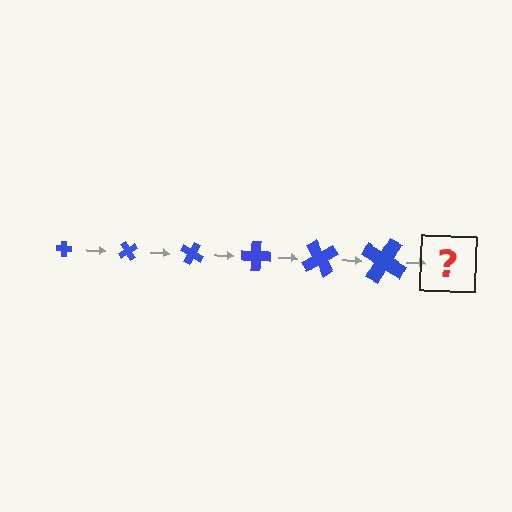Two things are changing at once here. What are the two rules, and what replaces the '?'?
The two rules are that the cross grows larger each step and it rotates 60 degrees each step. The '?' should be a cross, larger than the previous one and rotated 360 degrees from the start.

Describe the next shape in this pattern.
It should be a cross, larger than the previous one and rotated 360 degrees from the start.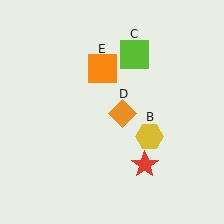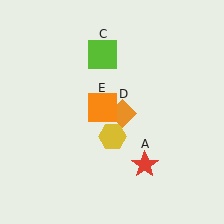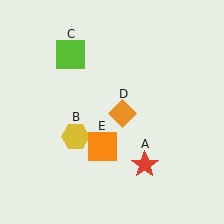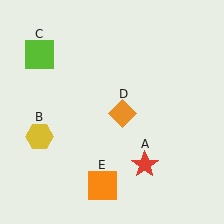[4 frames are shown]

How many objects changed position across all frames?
3 objects changed position: yellow hexagon (object B), lime square (object C), orange square (object E).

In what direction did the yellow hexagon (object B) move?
The yellow hexagon (object B) moved left.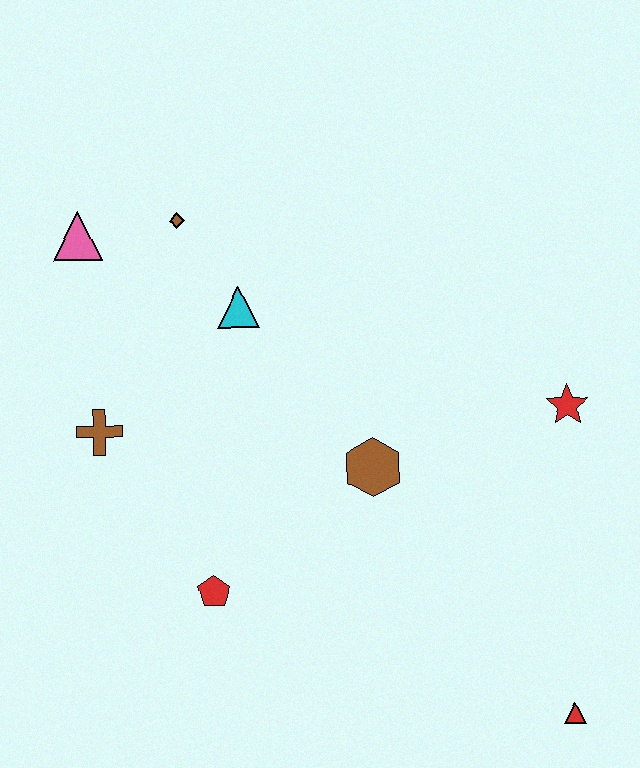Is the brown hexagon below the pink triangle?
Yes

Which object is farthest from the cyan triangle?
The red triangle is farthest from the cyan triangle.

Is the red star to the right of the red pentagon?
Yes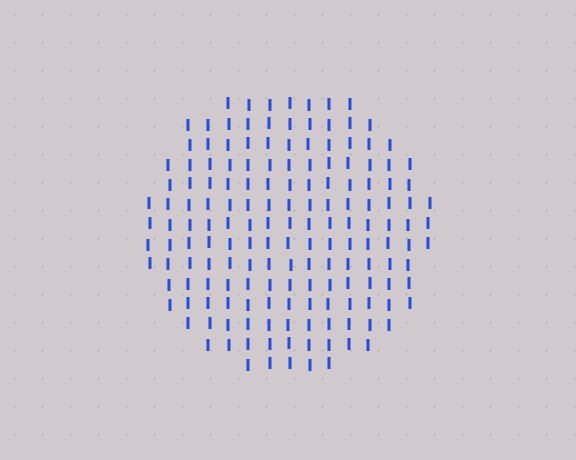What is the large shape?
The large shape is a circle.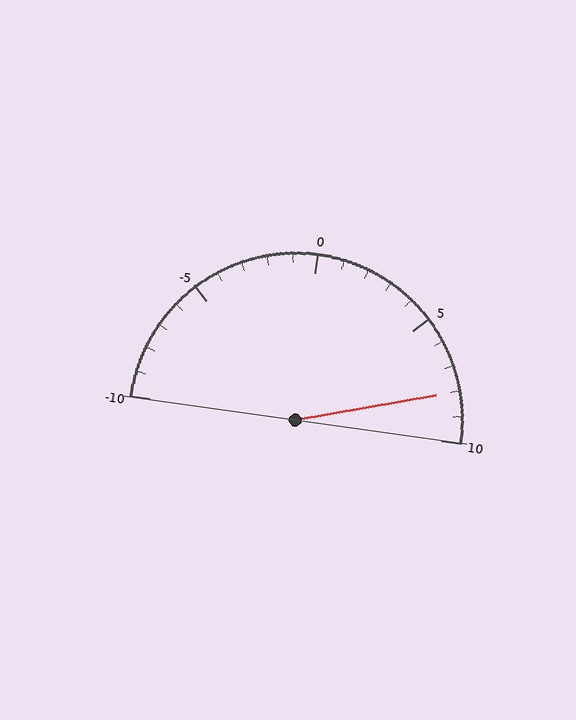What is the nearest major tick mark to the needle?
The nearest major tick mark is 10.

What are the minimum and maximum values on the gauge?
The gauge ranges from -10 to 10.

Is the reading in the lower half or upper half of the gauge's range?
The reading is in the upper half of the range (-10 to 10).